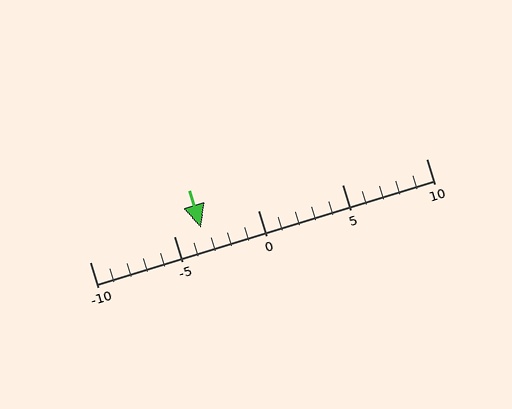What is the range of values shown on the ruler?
The ruler shows values from -10 to 10.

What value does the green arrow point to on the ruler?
The green arrow points to approximately -3.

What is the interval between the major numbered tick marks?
The major tick marks are spaced 5 units apart.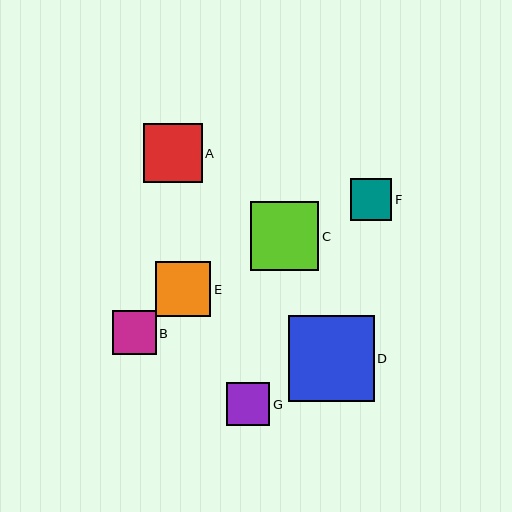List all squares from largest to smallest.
From largest to smallest: D, C, A, E, B, G, F.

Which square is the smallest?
Square F is the smallest with a size of approximately 42 pixels.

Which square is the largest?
Square D is the largest with a size of approximately 86 pixels.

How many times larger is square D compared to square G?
Square D is approximately 2.0 times the size of square G.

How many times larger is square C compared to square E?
Square C is approximately 1.2 times the size of square E.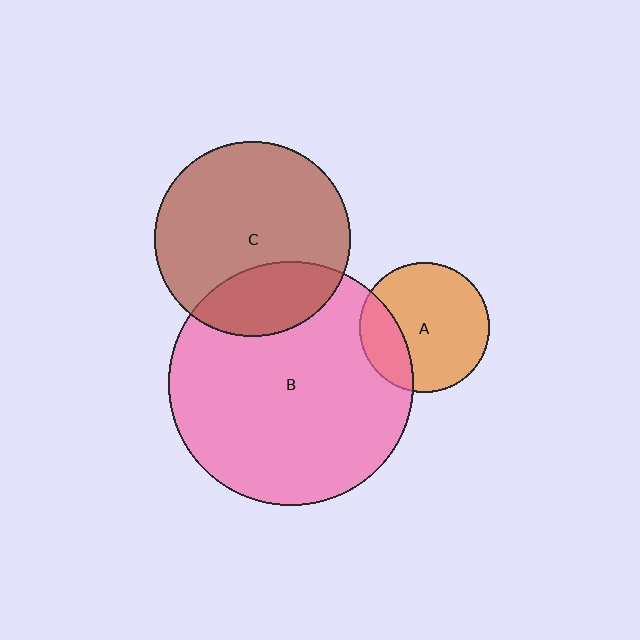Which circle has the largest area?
Circle B (pink).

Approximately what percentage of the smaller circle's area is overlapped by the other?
Approximately 25%.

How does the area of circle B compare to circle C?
Approximately 1.6 times.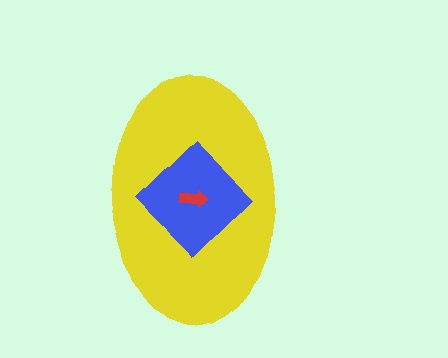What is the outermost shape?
The yellow ellipse.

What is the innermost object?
The red arrow.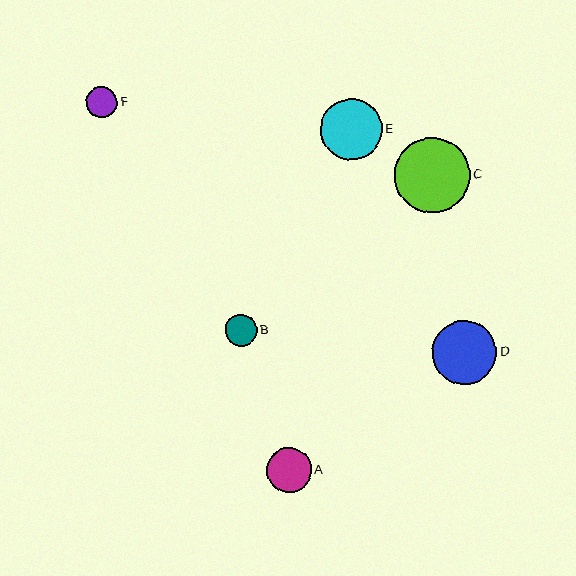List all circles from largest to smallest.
From largest to smallest: C, D, E, A, B, F.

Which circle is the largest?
Circle C is the largest with a size of approximately 75 pixels.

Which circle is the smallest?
Circle F is the smallest with a size of approximately 31 pixels.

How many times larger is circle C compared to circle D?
Circle C is approximately 1.2 times the size of circle D.